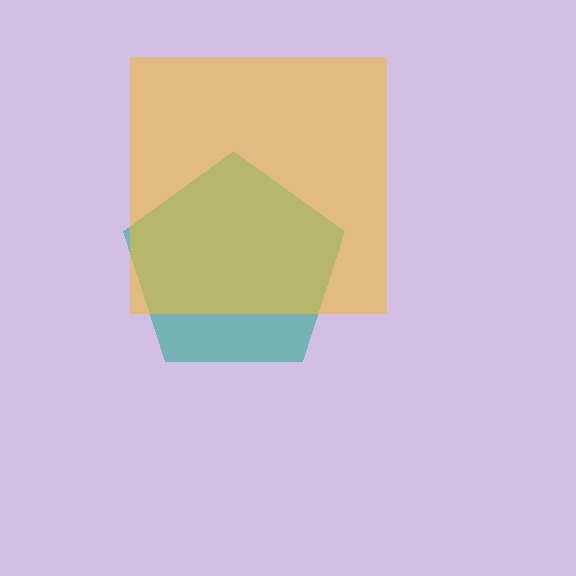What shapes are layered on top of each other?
The layered shapes are: a teal pentagon, a yellow square.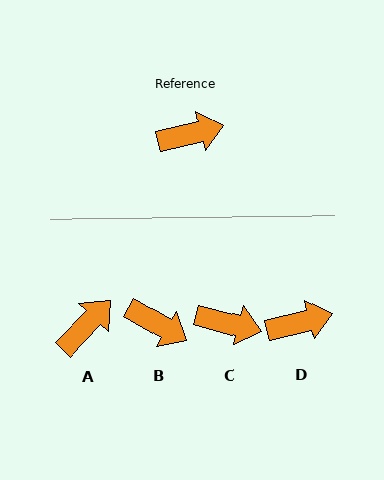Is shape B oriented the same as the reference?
No, it is off by about 44 degrees.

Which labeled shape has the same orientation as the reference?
D.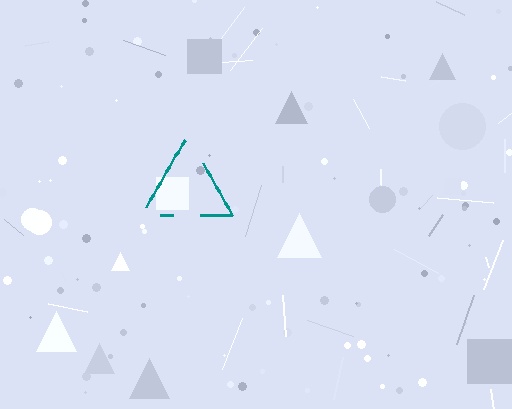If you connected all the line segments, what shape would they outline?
They would outline a triangle.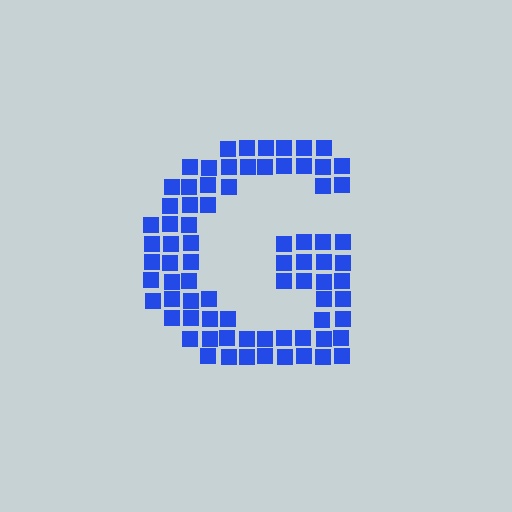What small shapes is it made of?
It is made of small squares.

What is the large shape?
The large shape is the letter G.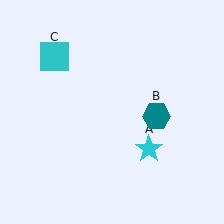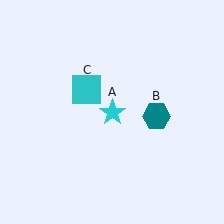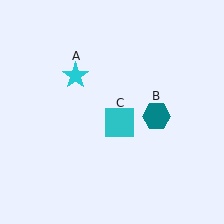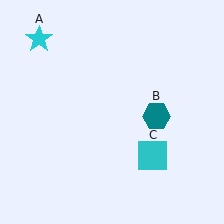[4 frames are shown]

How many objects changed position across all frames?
2 objects changed position: cyan star (object A), cyan square (object C).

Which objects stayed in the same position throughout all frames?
Teal hexagon (object B) remained stationary.